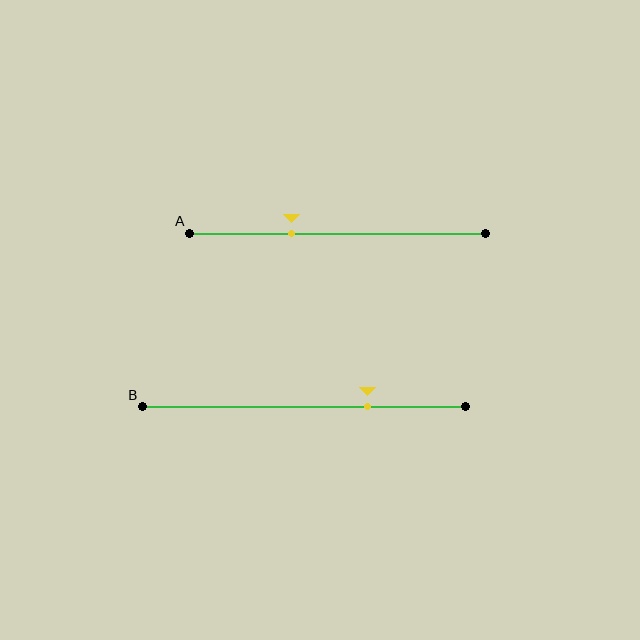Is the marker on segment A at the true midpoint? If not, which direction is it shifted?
No, the marker on segment A is shifted to the left by about 16% of the segment length.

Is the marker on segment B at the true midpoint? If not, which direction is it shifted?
No, the marker on segment B is shifted to the right by about 20% of the segment length.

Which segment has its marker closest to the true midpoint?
Segment A has its marker closest to the true midpoint.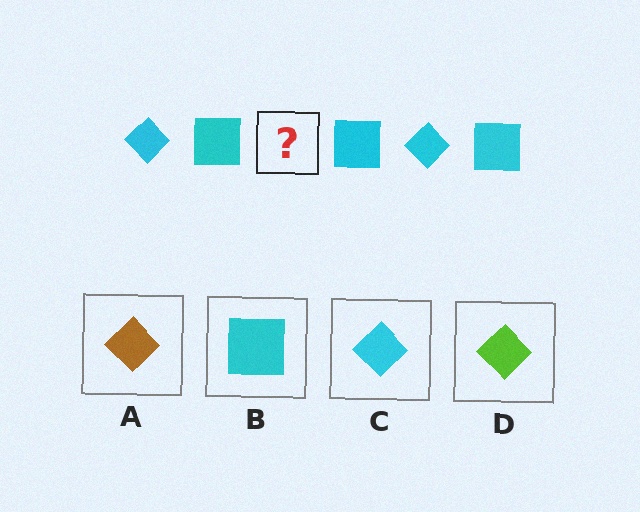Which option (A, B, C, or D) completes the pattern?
C.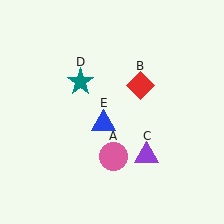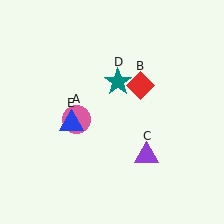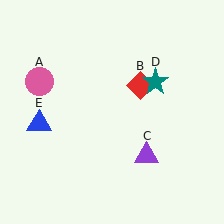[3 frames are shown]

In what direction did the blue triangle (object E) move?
The blue triangle (object E) moved left.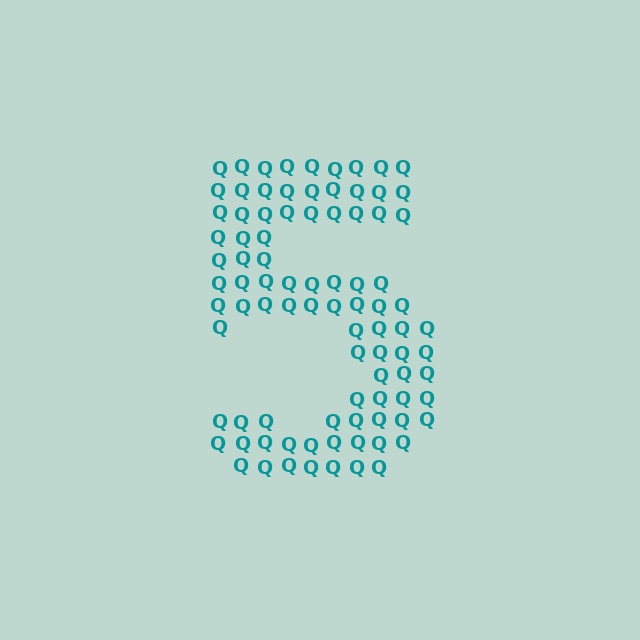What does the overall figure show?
The overall figure shows the digit 5.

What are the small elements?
The small elements are letter Q's.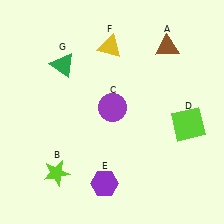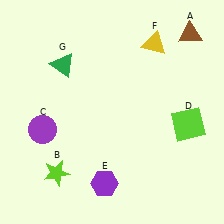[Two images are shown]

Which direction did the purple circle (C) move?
The purple circle (C) moved left.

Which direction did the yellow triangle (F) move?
The yellow triangle (F) moved right.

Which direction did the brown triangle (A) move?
The brown triangle (A) moved right.